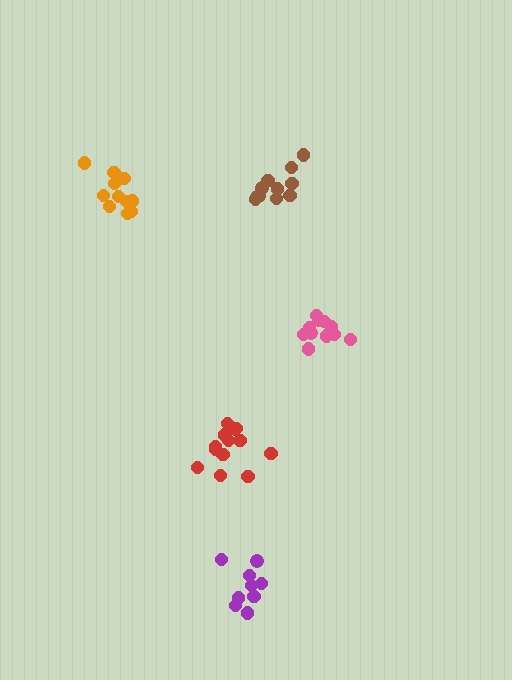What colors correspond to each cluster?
The clusters are colored: red, brown, orange, purple, pink.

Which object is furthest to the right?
The pink cluster is rightmost.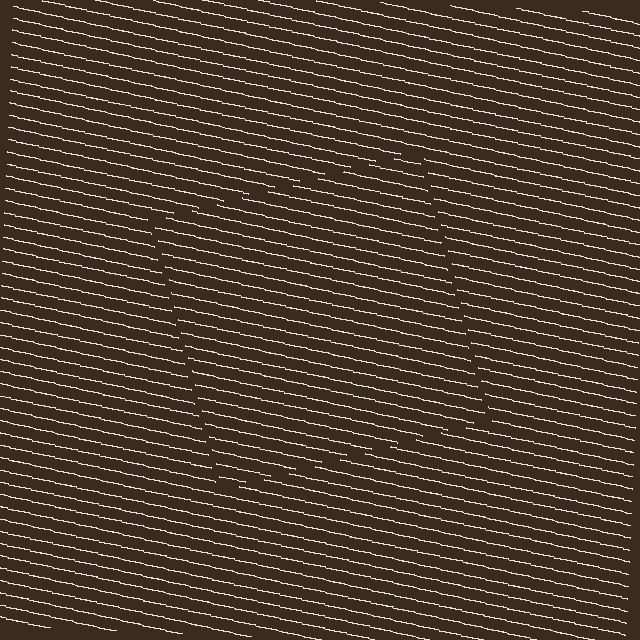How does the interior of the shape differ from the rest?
The interior of the shape contains the same grating, shifted by half a period — the contour is defined by the phase discontinuity where line-ends from the inner and outer gratings abut.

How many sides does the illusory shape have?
4 sides — the line-ends trace a square.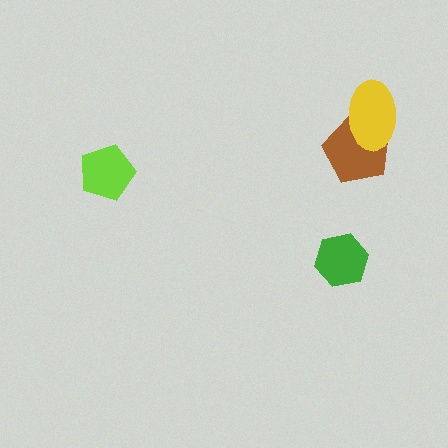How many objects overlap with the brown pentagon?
1 object overlaps with the brown pentagon.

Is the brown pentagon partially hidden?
Yes, it is partially covered by another shape.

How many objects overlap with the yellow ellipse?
1 object overlaps with the yellow ellipse.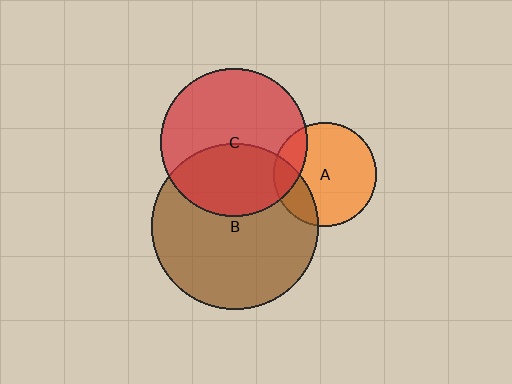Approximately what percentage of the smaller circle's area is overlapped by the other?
Approximately 40%.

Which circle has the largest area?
Circle B (brown).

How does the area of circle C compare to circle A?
Approximately 2.0 times.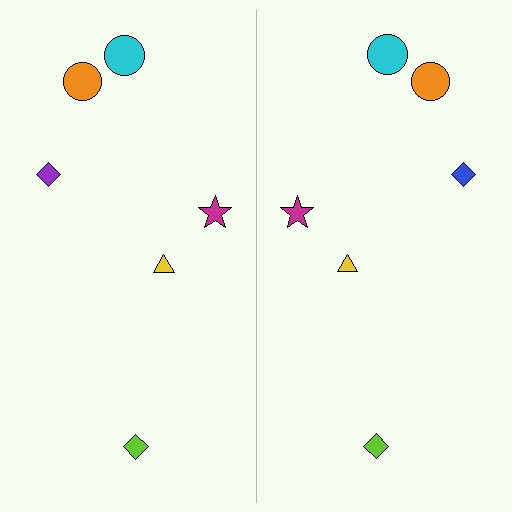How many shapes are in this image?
There are 12 shapes in this image.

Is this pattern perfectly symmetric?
No, the pattern is not perfectly symmetric. The blue diamond on the right side breaks the symmetry — its mirror counterpart is purple.